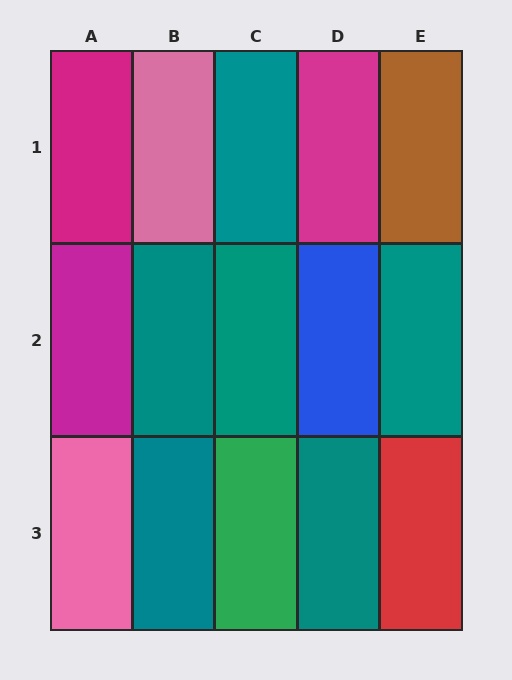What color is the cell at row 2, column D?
Blue.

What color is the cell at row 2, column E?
Teal.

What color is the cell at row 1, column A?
Magenta.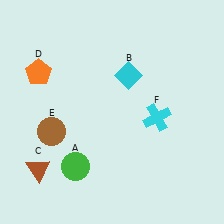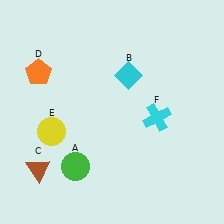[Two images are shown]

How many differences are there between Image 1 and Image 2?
There is 1 difference between the two images.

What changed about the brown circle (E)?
In Image 1, E is brown. In Image 2, it changed to yellow.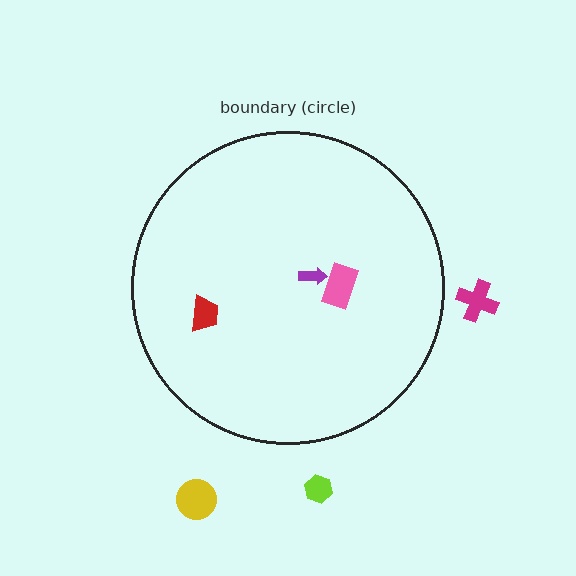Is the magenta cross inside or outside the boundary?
Outside.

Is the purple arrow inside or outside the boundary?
Inside.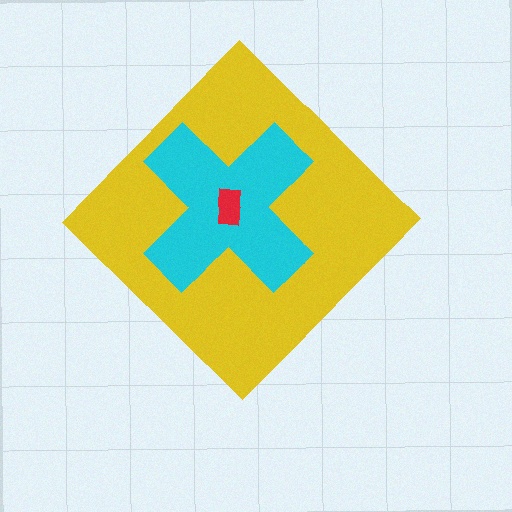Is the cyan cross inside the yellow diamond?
Yes.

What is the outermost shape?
The yellow diamond.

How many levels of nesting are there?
3.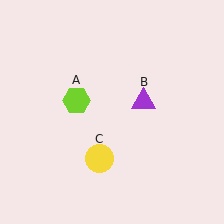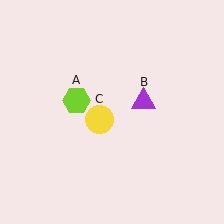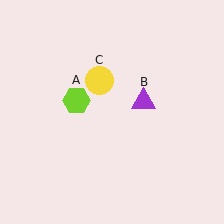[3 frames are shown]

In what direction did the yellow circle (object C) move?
The yellow circle (object C) moved up.